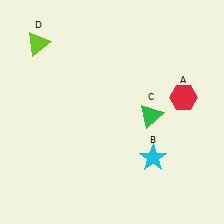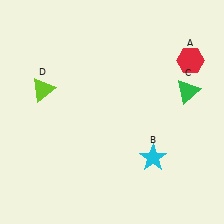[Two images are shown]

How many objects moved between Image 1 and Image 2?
3 objects moved between the two images.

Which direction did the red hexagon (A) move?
The red hexagon (A) moved up.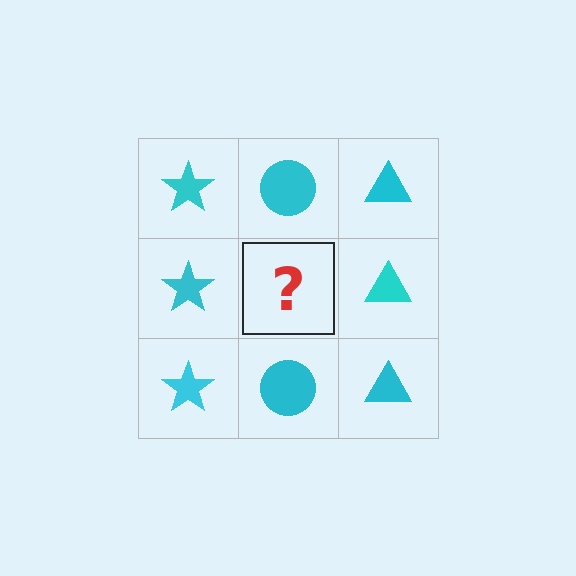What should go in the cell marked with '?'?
The missing cell should contain a cyan circle.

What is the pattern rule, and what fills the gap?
The rule is that each column has a consistent shape. The gap should be filled with a cyan circle.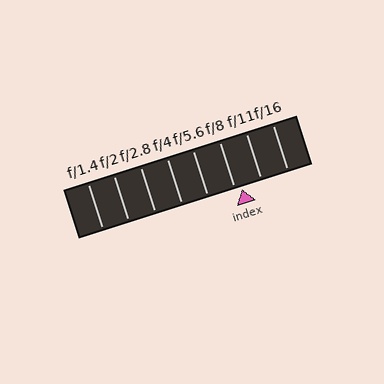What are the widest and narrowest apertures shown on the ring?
The widest aperture shown is f/1.4 and the narrowest is f/16.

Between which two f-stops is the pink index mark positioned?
The index mark is between f/8 and f/11.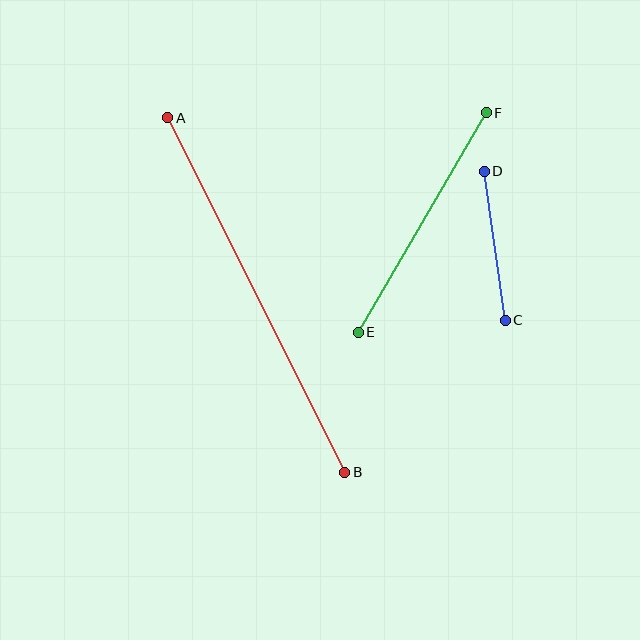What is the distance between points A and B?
The distance is approximately 396 pixels.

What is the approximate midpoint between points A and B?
The midpoint is at approximately (256, 295) pixels.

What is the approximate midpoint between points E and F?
The midpoint is at approximately (422, 223) pixels.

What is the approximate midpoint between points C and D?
The midpoint is at approximately (495, 246) pixels.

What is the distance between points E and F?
The distance is approximately 254 pixels.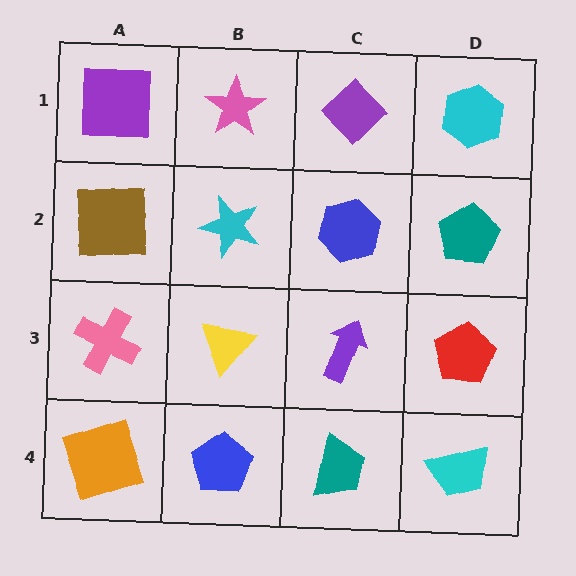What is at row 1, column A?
A purple square.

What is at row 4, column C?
A teal trapezoid.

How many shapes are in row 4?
4 shapes.